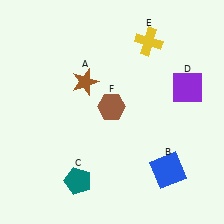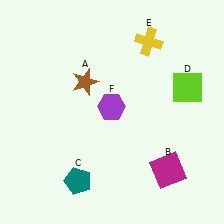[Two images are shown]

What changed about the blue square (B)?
In Image 1, B is blue. In Image 2, it changed to magenta.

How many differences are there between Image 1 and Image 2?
There are 3 differences between the two images.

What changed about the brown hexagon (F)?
In Image 1, F is brown. In Image 2, it changed to purple.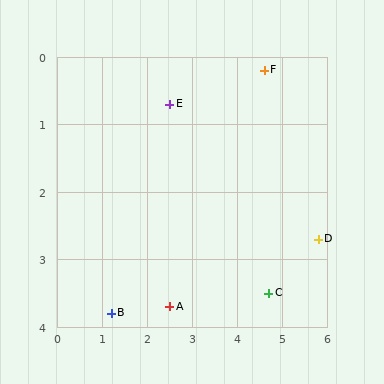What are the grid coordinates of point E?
Point E is at approximately (2.5, 0.7).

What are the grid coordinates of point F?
Point F is at approximately (4.6, 0.2).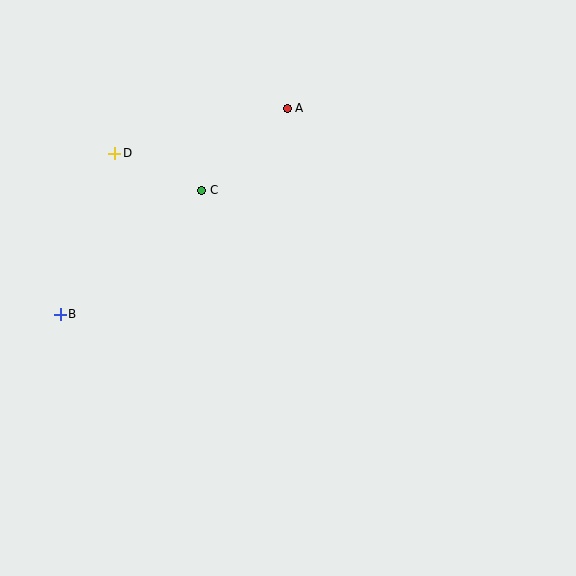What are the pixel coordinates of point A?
Point A is at (287, 108).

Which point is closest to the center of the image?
Point C at (202, 190) is closest to the center.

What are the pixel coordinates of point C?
Point C is at (202, 190).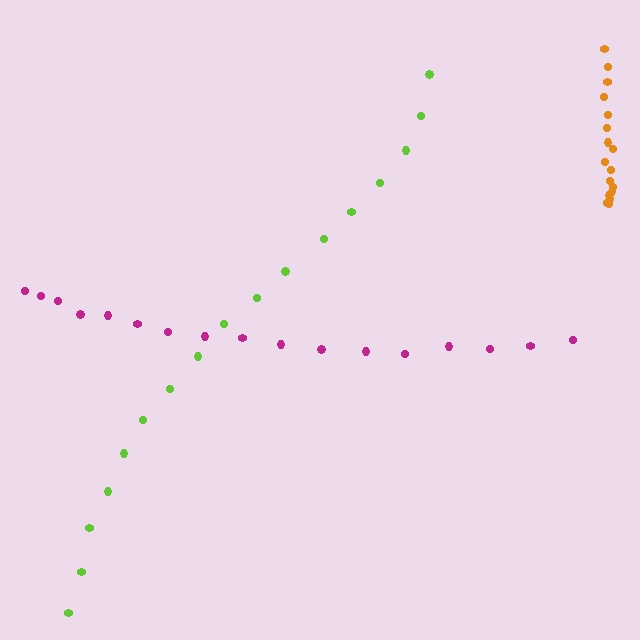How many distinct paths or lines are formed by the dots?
There are 3 distinct paths.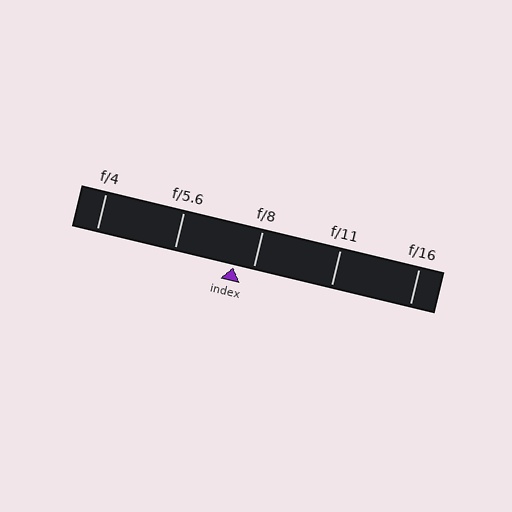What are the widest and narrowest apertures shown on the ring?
The widest aperture shown is f/4 and the narrowest is f/16.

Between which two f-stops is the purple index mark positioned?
The index mark is between f/5.6 and f/8.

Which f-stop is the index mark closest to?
The index mark is closest to f/8.